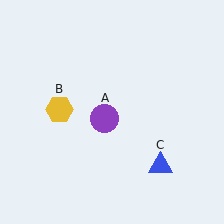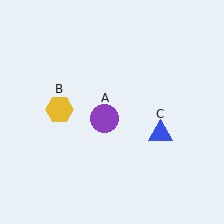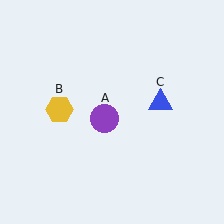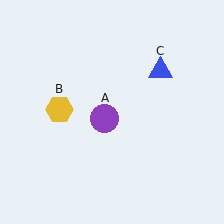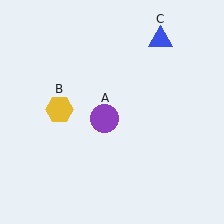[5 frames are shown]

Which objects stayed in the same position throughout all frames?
Purple circle (object A) and yellow hexagon (object B) remained stationary.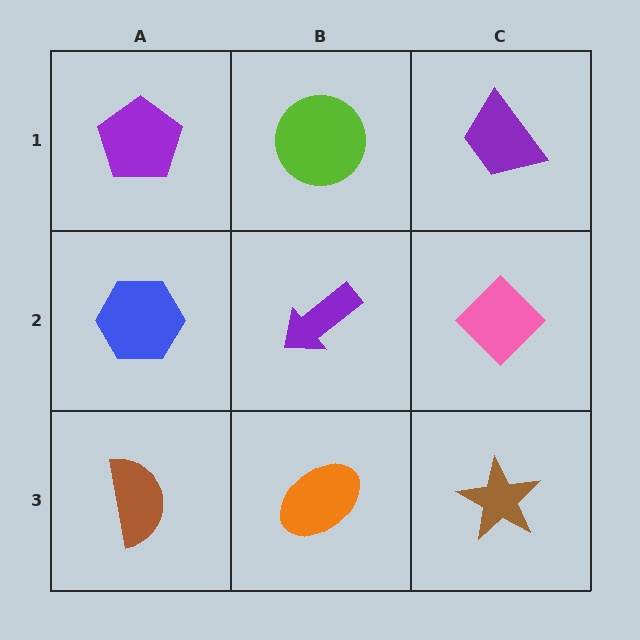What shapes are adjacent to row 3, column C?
A pink diamond (row 2, column C), an orange ellipse (row 3, column B).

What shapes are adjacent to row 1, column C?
A pink diamond (row 2, column C), a lime circle (row 1, column B).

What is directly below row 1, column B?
A purple arrow.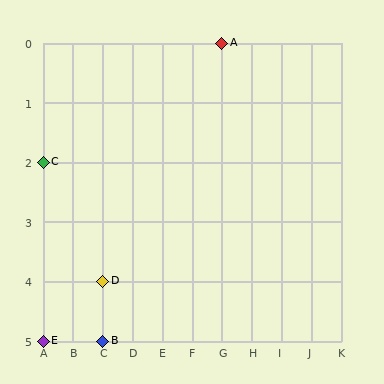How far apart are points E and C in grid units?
Points E and C are 3 rows apart.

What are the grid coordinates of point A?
Point A is at grid coordinates (G, 0).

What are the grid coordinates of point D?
Point D is at grid coordinates (C, 4).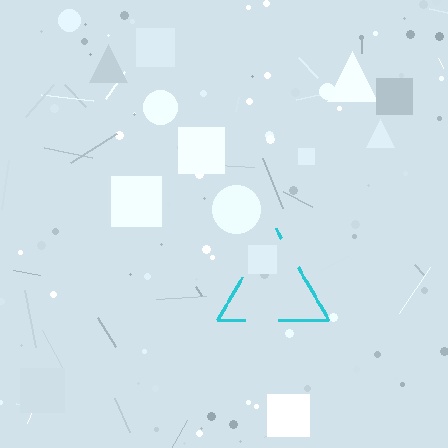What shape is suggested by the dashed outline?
The dashed outline suggests a triangle.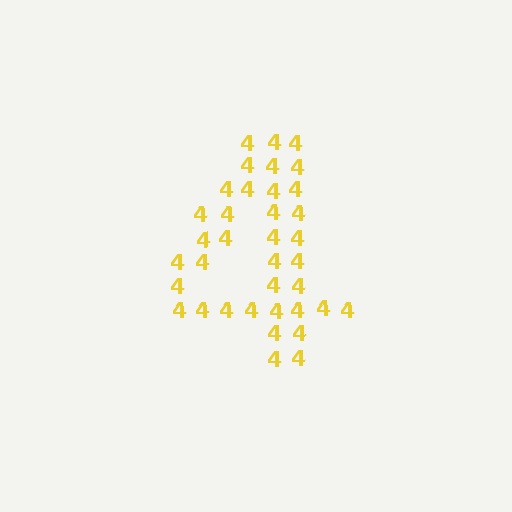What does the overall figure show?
The overall figure shows the digit 4.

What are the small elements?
The small elements are digit 4's.